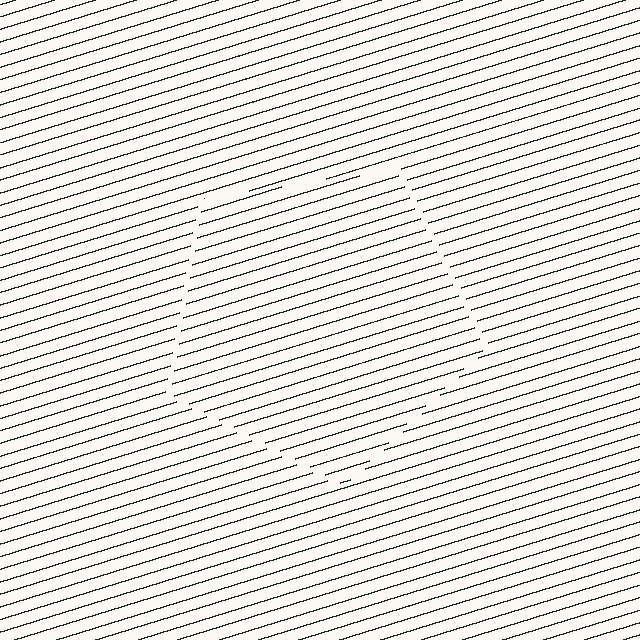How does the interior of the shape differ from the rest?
The interior of the shape contains the same grating, shifted by half a period — the contour is defined by the phase discontinuity where line-ends from the inner and outer gratings abut.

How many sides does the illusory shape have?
5 sides — the line-ends trace a pentagon.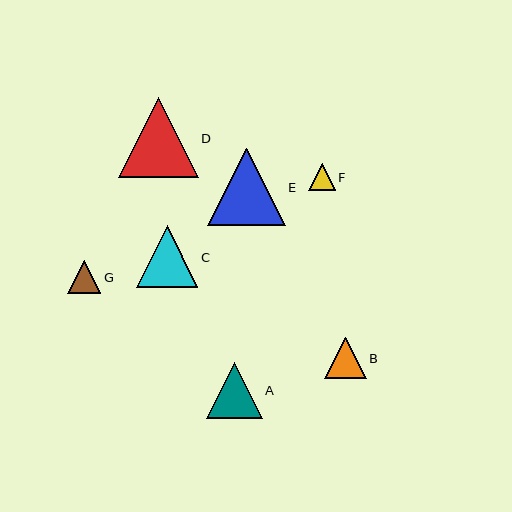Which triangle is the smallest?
Triangle F is the smallest with a size of approximately 26 pixels.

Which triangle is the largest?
Triangle D is the largest with a size of approximately 80 pixels.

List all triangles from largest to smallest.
From largest to smallest: D, E, C, A, B, G, F.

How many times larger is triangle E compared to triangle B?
Triangle E is approximately 1.9 times the size of triangle B.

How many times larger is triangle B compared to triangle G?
Triangle B is approximately 1.2 times the size of triangle G.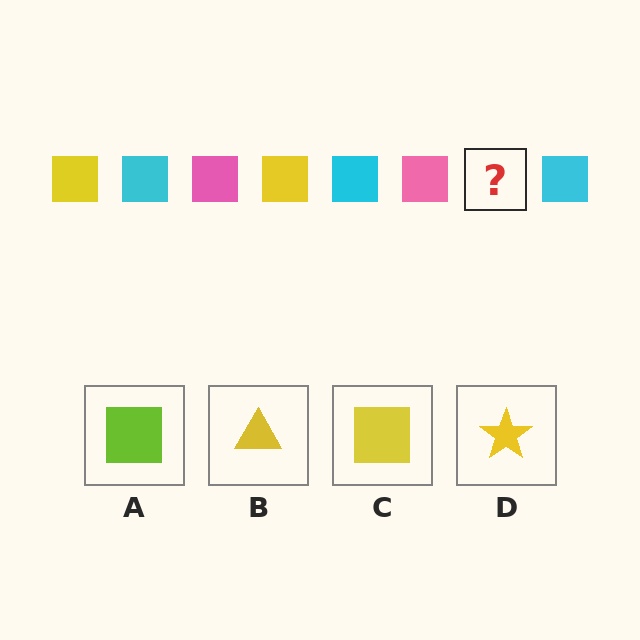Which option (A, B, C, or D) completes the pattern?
C.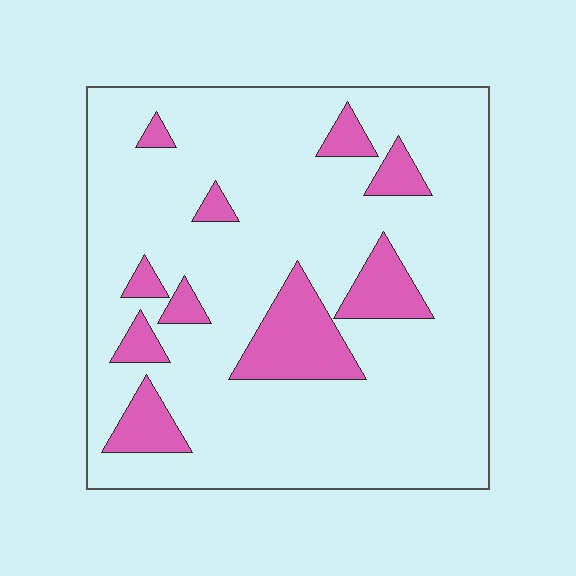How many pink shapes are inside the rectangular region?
10.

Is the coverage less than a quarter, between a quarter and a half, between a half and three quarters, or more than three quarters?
Less than a quarter.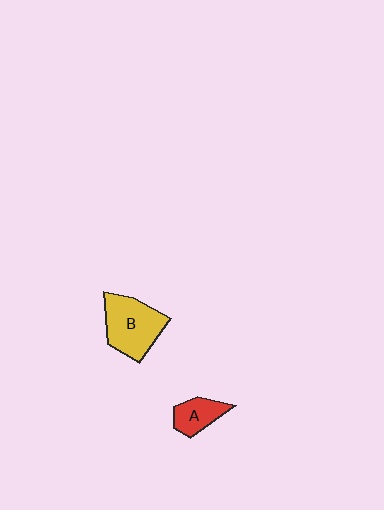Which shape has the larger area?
Shape B (yellow).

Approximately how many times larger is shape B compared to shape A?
Approximately 2.0 times.